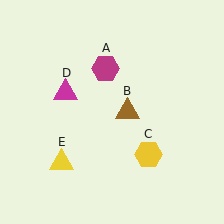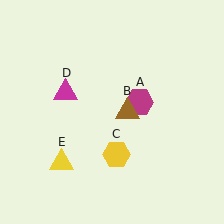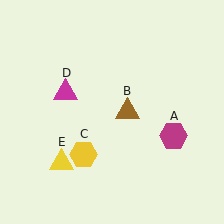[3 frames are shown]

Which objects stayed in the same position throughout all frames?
Brown triangle (object B) and magenta triangle (object D) and yellow triangle (object E) remained stationary.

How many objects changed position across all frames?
2 objects changed position: magenta hexagon (object A), yellow hexagon (object C).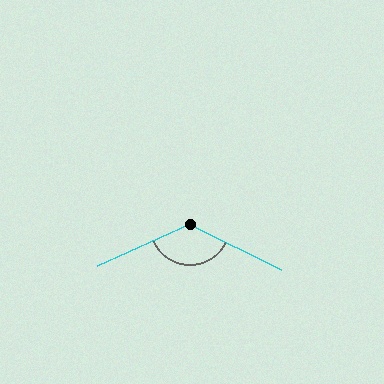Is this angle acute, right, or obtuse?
It is obtuse.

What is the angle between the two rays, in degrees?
Approximately 130 degrees.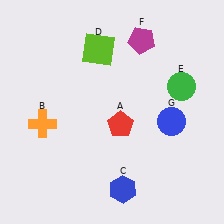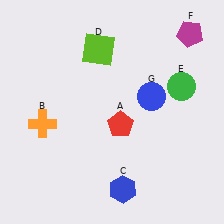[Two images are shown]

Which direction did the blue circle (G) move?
The blue circle (G) moved up.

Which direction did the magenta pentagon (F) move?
The magenta pentagon (F) moved right.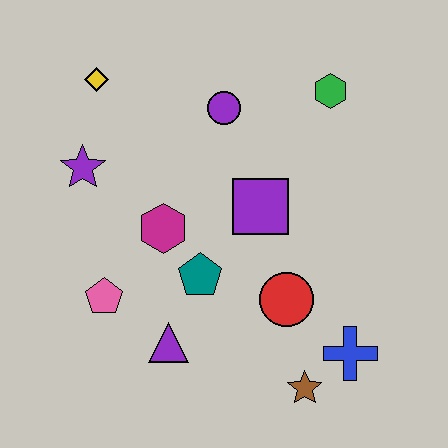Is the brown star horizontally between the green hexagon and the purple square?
Yes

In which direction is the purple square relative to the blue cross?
The purple square is above the blue cross.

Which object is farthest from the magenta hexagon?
The blue cross is farthest from the magenta hexagon.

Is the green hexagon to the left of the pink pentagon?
No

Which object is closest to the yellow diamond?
The purple star is closest to the yellow diamond.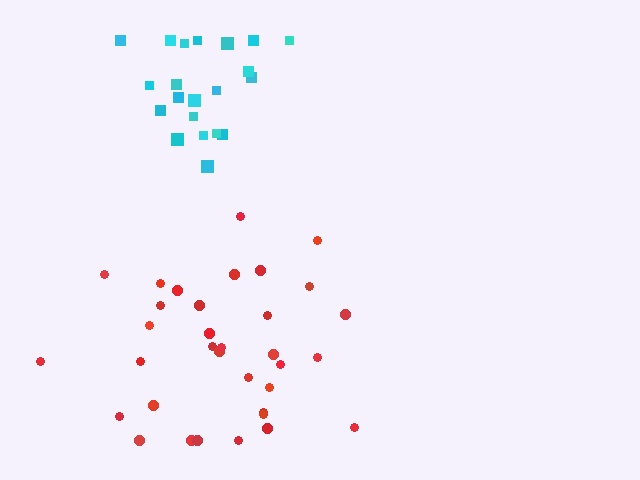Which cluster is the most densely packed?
Red.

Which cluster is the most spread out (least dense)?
Cyan.